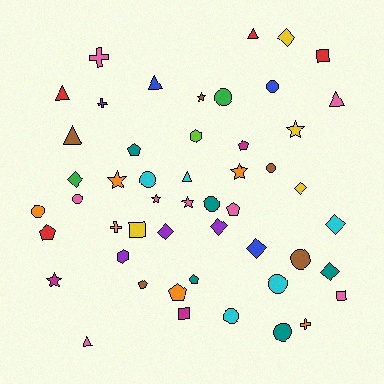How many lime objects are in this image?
There is 1 lime object.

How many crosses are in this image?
There are 4 crosses.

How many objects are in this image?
There are 50 objects.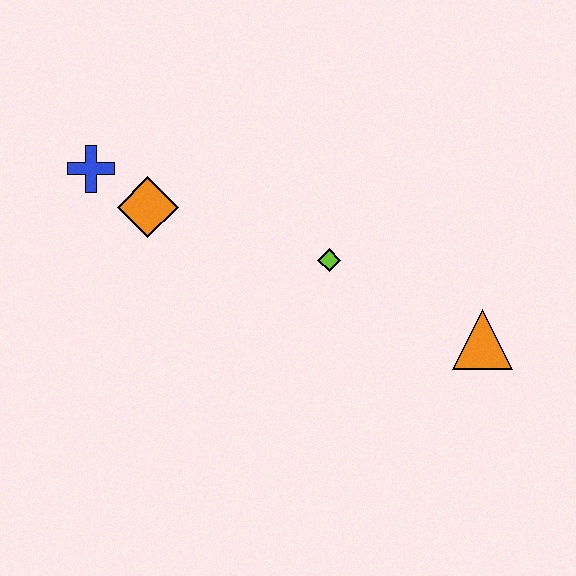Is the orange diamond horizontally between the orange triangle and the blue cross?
Yes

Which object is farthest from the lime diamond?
The blue cross is farthest from the lime diamond.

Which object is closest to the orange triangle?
The lime diamond is closest to the orange triangle.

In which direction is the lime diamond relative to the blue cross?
The lime diamond is to the right of the blue cross.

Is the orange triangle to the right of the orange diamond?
Yes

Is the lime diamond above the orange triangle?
Yes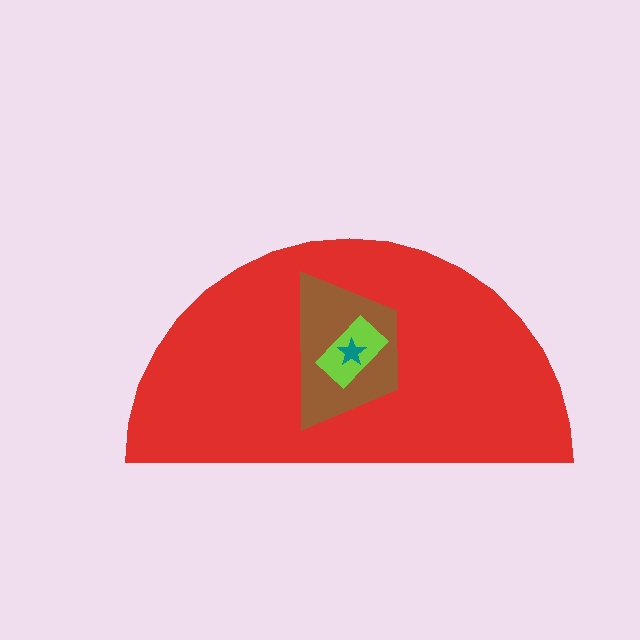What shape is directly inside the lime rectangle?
The teal star.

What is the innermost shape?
The teal star.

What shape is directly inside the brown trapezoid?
The lime rectangle.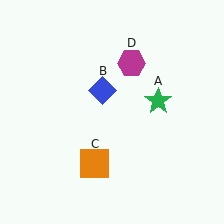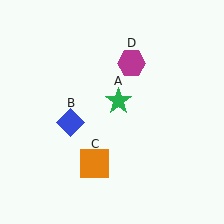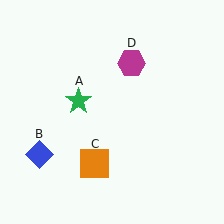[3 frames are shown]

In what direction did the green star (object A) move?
The green star (object A) moved left.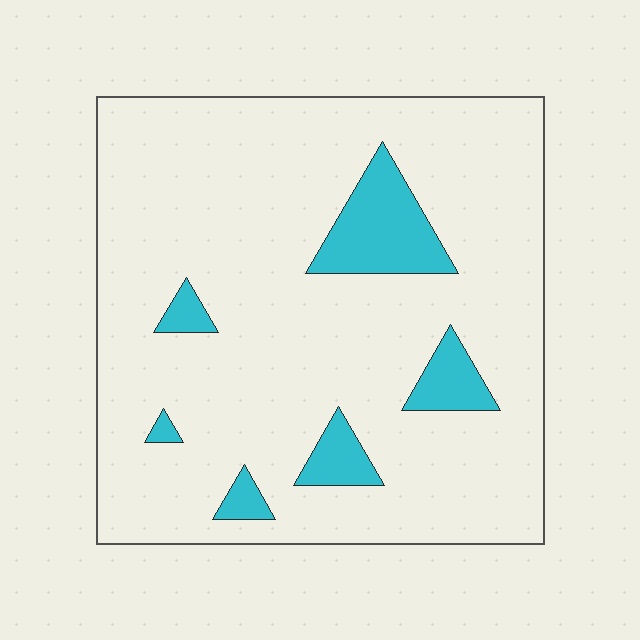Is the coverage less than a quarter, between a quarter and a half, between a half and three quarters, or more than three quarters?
Less than a quarter.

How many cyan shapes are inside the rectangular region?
6.